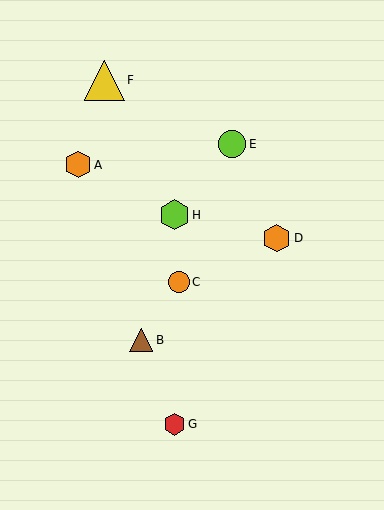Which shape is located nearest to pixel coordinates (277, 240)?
The orange hexagon (labeled D) at (277, 238) is nearest to that location.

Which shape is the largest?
The yellow triangle (labeled F) is the largest.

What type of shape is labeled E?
Shape E is a lime circle.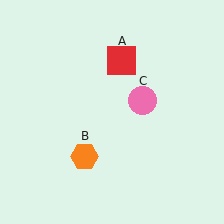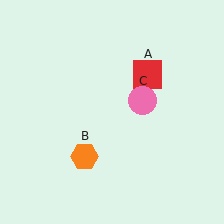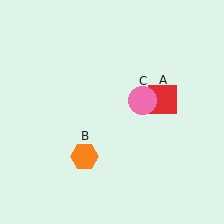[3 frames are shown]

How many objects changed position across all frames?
1 object changed position: red square (object A).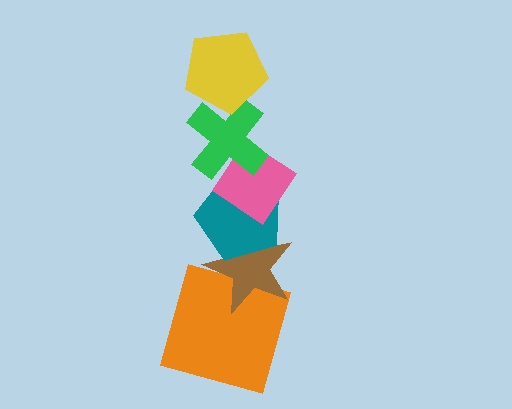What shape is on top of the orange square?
The brown star is on top of the orange square.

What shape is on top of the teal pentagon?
The pink diamond is on top of the teal pentagon.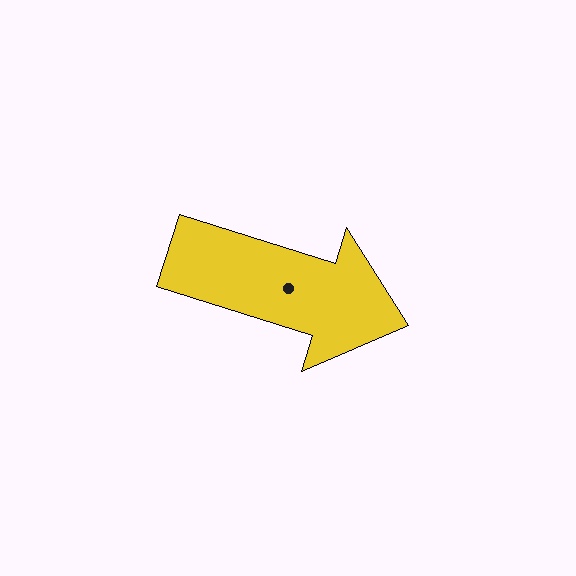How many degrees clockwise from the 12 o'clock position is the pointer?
Approximately 107 degrees.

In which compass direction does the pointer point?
East.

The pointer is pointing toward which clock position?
Roughly 4 o'clock.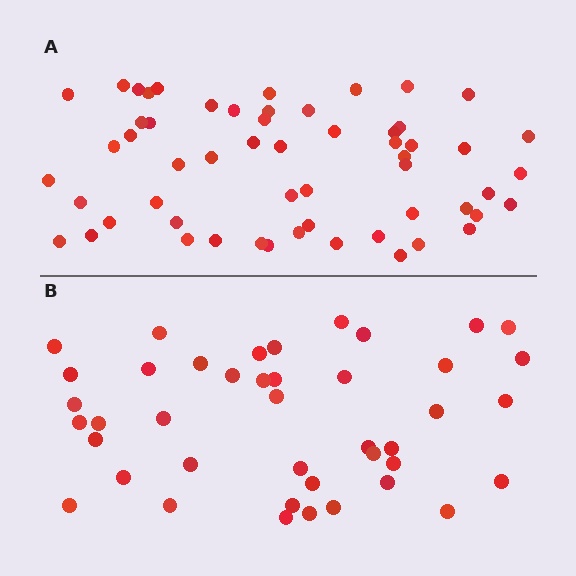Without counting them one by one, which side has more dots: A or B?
Region A (the top region) has more dots.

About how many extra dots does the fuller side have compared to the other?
Region A has approximately 15 more dots than region B.